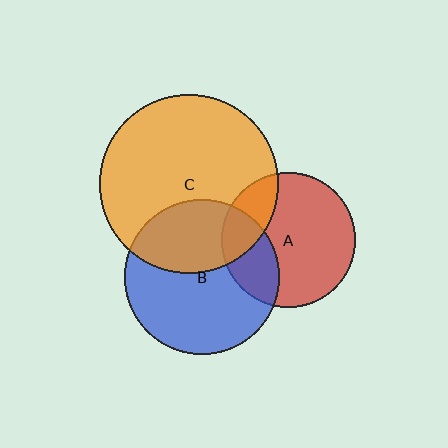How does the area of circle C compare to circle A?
Approximately 1.8 times.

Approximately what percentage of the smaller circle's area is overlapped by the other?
Approximately 20%.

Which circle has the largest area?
Circle C (orange).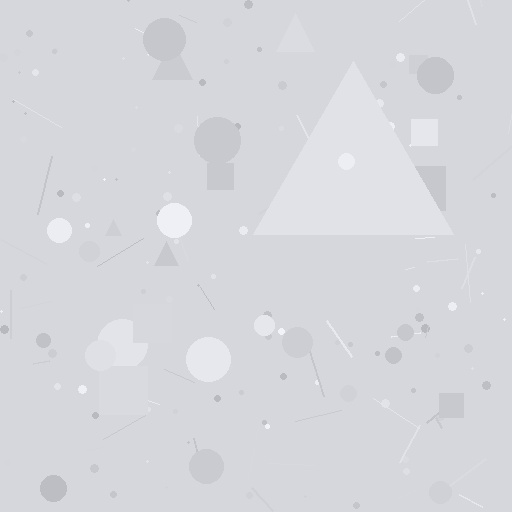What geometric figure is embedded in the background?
A triangle is embedded in the background.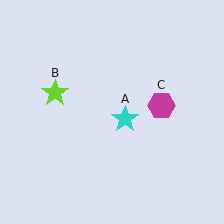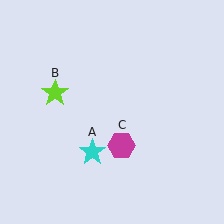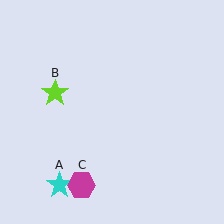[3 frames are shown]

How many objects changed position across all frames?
2 objects changed position: cyan star (object A), magenta hexagon (object C).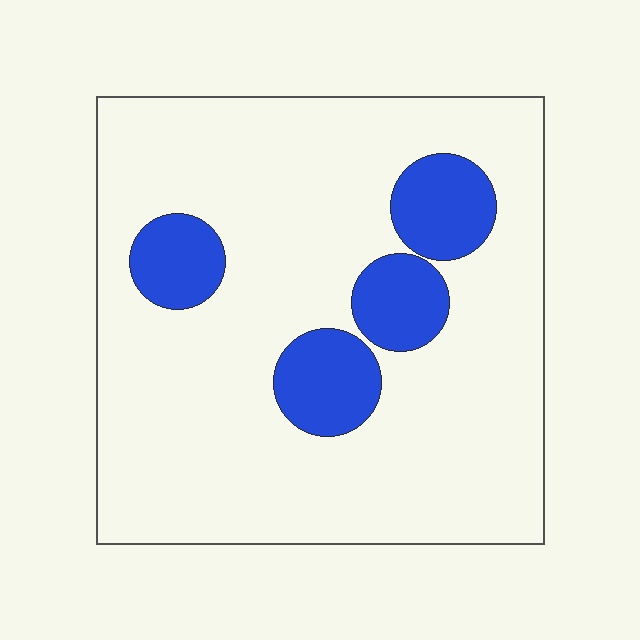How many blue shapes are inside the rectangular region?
4.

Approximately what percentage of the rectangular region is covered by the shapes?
Approximately 15%.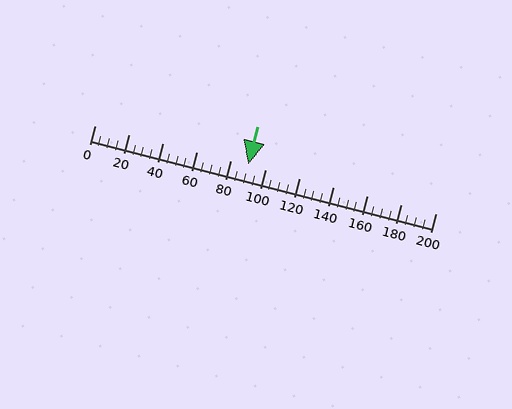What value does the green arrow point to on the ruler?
The green arrow points to approximately 90.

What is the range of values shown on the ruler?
The ruler shows values from 0 to 200.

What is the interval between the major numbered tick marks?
The major tick marks are spaced 20 units apart.